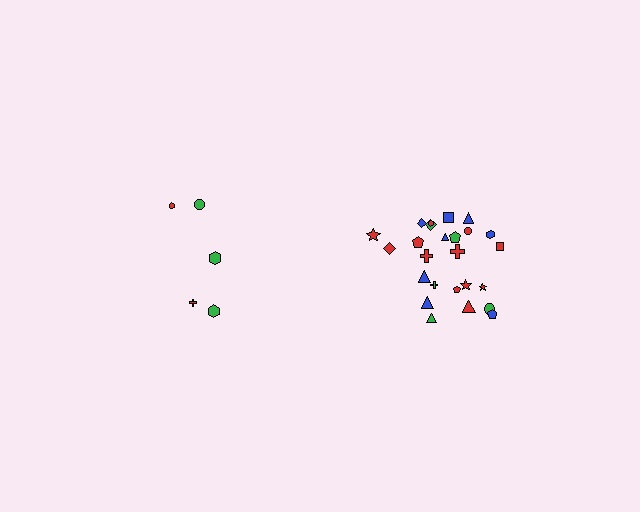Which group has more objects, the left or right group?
The right group.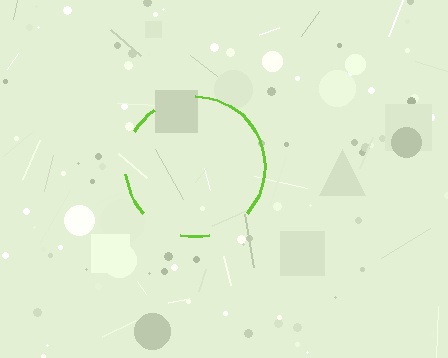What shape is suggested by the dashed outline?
The dashed outline suggests a circle.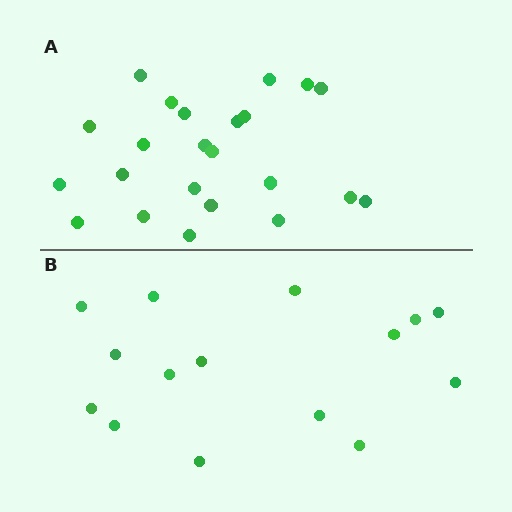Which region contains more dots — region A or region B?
Region A (the top region) has more dots.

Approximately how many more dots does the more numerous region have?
Region A has roughly 8 or so more dots than region B.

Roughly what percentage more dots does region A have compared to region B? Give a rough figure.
About 55% more.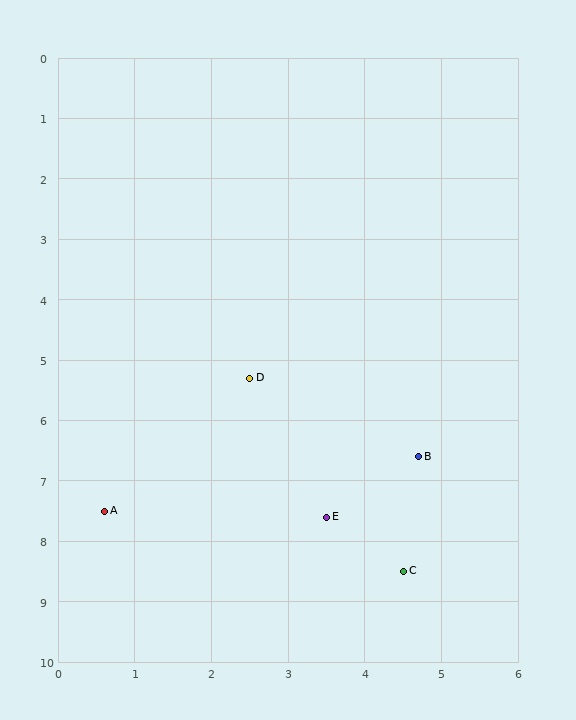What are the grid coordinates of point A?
Point A is at approximately (0.6, 7.5).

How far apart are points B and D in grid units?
Points B and D are about 2.6 grid units apart.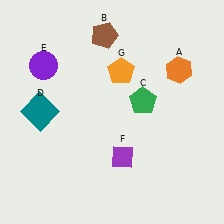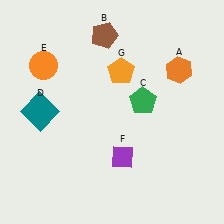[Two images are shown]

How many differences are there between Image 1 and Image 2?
There is 1 difference between the two images.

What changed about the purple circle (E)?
In Image 1, E is purple. In Image 2, it changed to orange.